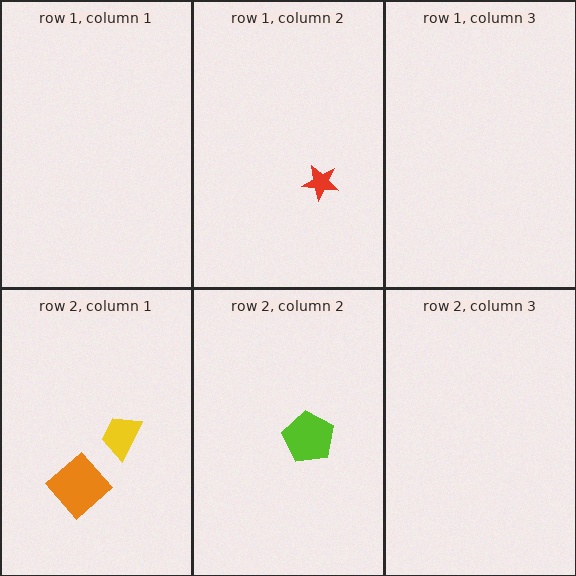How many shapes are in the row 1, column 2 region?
1.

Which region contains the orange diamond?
The row 2, column 1 region.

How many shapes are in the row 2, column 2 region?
1.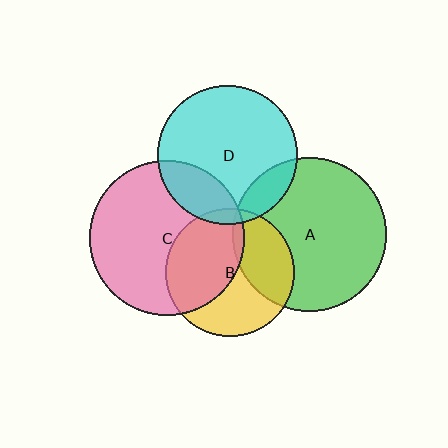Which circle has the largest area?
Circle C (pink).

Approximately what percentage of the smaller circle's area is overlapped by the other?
Approximately 5%.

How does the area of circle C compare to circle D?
Approximately 1.2 times.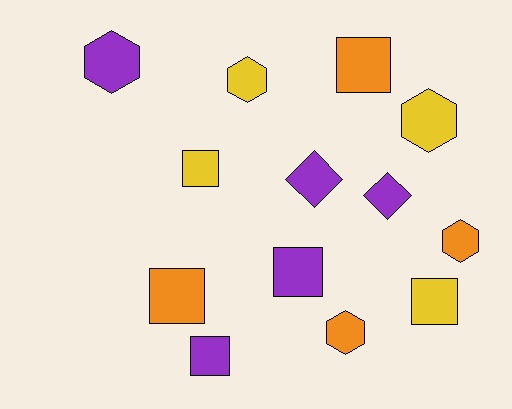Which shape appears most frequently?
Square, with 6 objects.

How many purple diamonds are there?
There are 2 purple diamonds.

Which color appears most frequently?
Purple, with 5 objects.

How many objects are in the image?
There are 13 objects.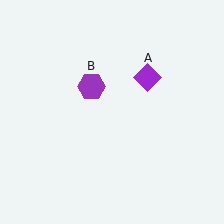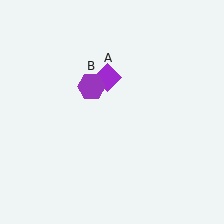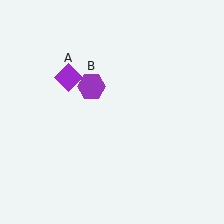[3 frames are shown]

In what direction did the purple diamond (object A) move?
The purple diamond (object A) moved left.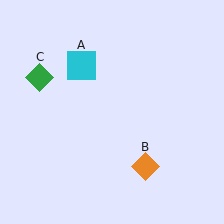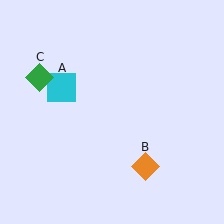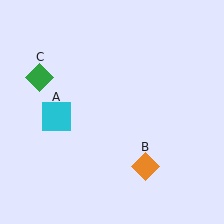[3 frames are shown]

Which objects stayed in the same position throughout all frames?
Orange diamond (object B) and green diamond (object C) remained stationary.